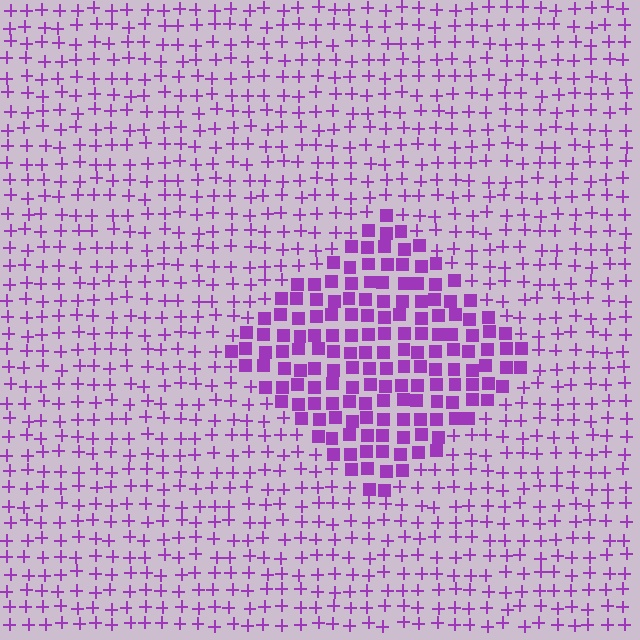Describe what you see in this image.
The image is filled with small purple elements arranged in a uniform grid. A diamond-shaped region contains squares, while the surrounding area contains plus signs. The boundary is defined purely by the change in element shape.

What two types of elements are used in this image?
The image uses squares inside the diamond region and plus signs outside it.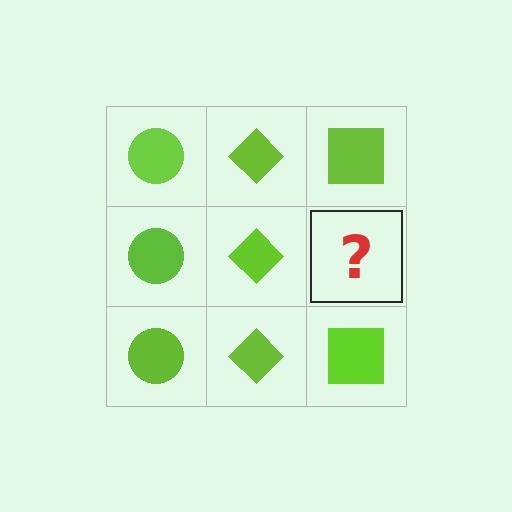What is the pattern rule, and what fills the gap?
The rule is that each column has a consistent shape. The gap should be filled with a lime square.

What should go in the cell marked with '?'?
The missing cell should contain a lime square.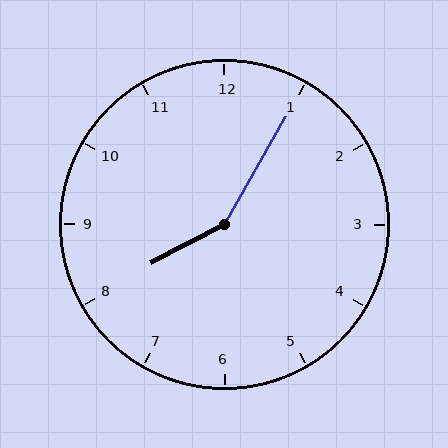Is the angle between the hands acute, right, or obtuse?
It is obtuse.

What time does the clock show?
8:05.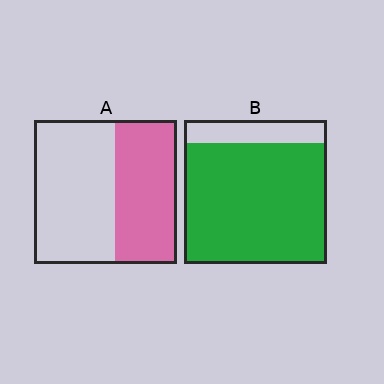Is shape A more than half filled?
No.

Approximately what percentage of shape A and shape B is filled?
A is approximately 45% and B is approximately 85%.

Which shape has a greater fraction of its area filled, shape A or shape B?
Shape B.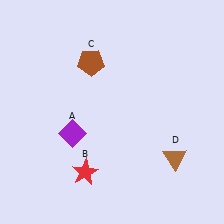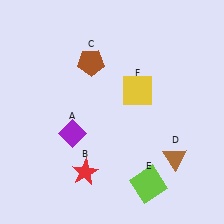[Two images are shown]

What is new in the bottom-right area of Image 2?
A lime square (E) was added in the bottom-right area of Image 2.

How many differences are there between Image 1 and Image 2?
There are 2 differences between the two images.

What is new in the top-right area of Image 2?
A yellow square (F) was added in the top-right area of Image 2.